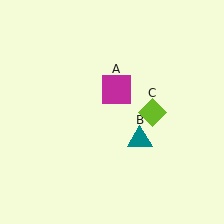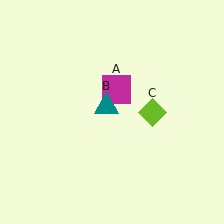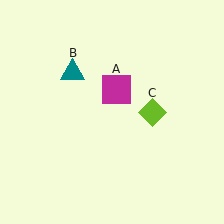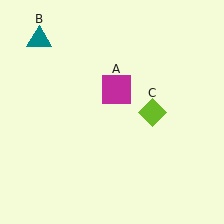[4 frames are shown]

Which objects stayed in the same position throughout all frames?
Magenta square (object A) and lime diamond (object C) remained stationary.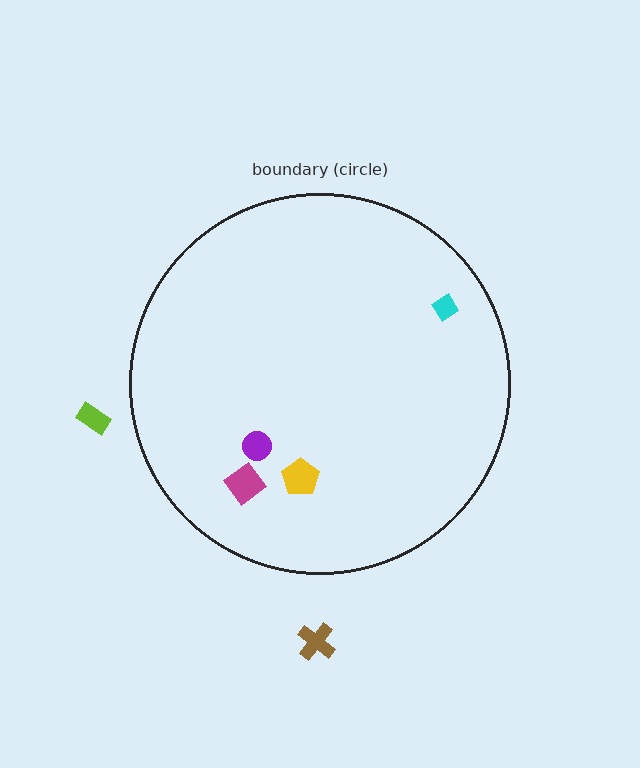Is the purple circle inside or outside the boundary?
Inside.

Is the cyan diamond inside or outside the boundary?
Inside.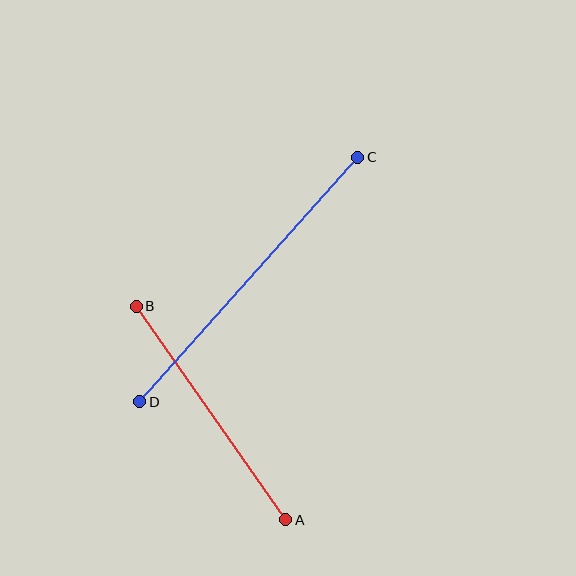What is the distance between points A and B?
The distance is approximately 260 pixels.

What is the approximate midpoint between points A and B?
The midpoint is at approximately (211, 413) pixels.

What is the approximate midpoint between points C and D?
The midpoint is at approximately (249, 280) pixels.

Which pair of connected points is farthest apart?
Points C and D are farthest apart.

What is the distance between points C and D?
The distance is approximately 328 pixels.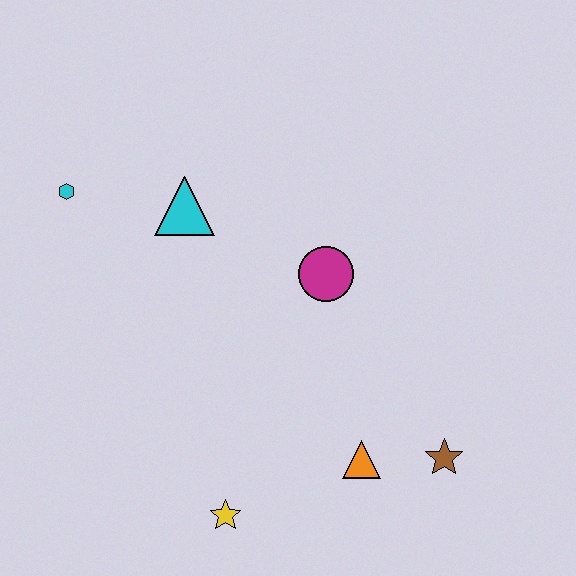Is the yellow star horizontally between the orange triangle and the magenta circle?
No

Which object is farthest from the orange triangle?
The cyan hexagon is farthest from the orange triangle.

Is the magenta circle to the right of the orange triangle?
No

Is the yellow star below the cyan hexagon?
Yes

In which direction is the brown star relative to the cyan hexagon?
The brown star is to the right of the cyan hexagon.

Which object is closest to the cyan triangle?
The cyan hexagon is closest to the cyan triangle.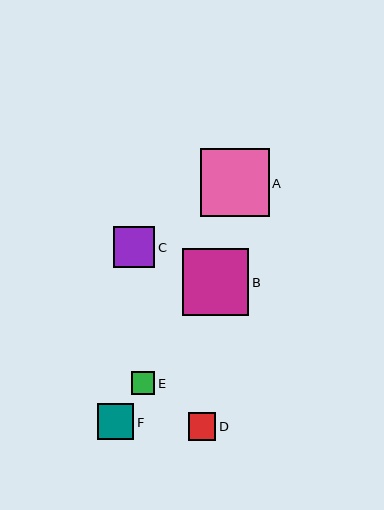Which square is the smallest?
Square E is the smallest with a size of approximately 23 pixels.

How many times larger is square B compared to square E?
Square B is approximately 2.8 times the size of square E.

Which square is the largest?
Square A is the largest with a size of approximately 69 pixels.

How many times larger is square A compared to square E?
Square A is approximately 2.9 times the size of square E.